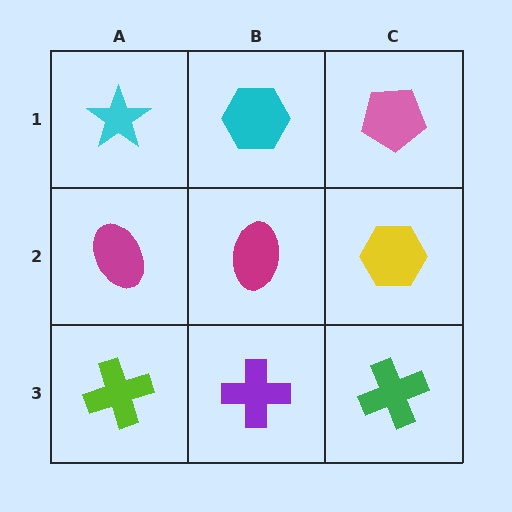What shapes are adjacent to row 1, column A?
A magenta ellipse (row 2, column A), a cyan hexagon (row 1, column B).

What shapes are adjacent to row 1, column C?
A yellow hexagon (row 2, column C), a cyan hexagon (row 1, column B).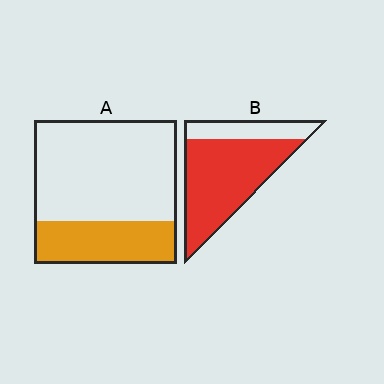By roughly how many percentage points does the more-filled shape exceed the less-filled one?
By roughly 45 percentage points (B over A).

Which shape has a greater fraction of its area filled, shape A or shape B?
Shape B.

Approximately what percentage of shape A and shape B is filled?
A is approximately 30% and B is approximately 75%.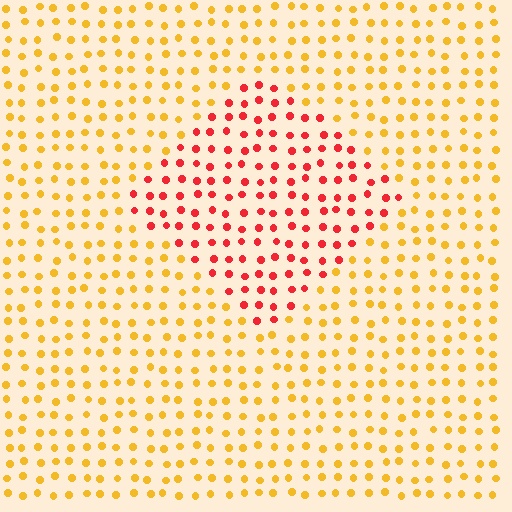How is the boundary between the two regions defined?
The boundary is defined purely by a slight shift in hue (about 48 degrees). Spacing, size, and orientation are identical on both sides.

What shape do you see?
I see a diamond.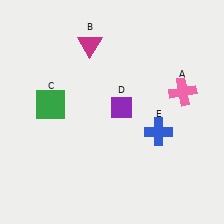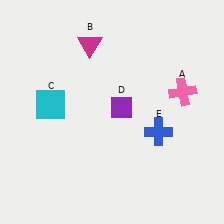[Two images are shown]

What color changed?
The square (C) changed from green in Image 1 to cyan in Image 2.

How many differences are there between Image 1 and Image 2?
There is 1 difference between the two images.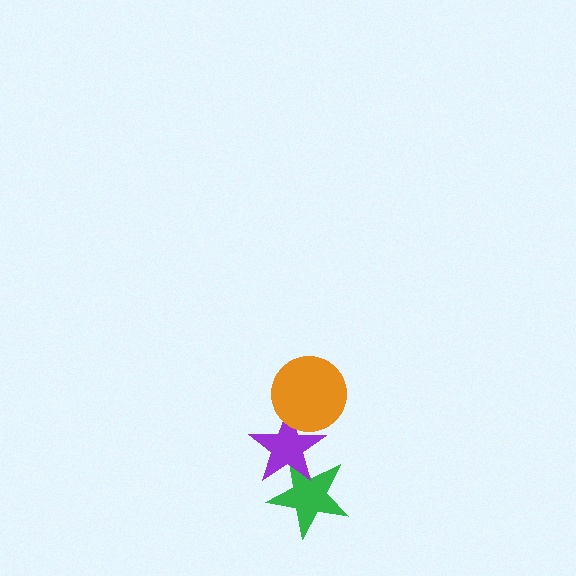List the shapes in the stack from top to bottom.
From top to bottom: the orange circle, the purple star, the green star.